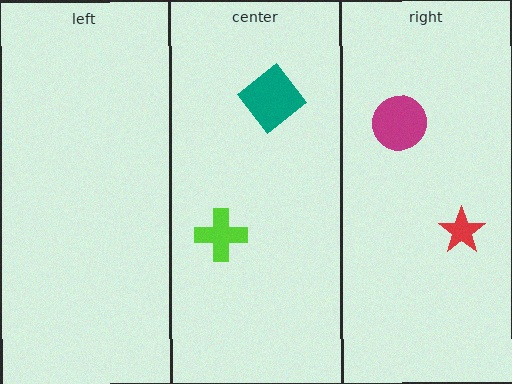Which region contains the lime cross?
The center region.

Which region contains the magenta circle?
The right region.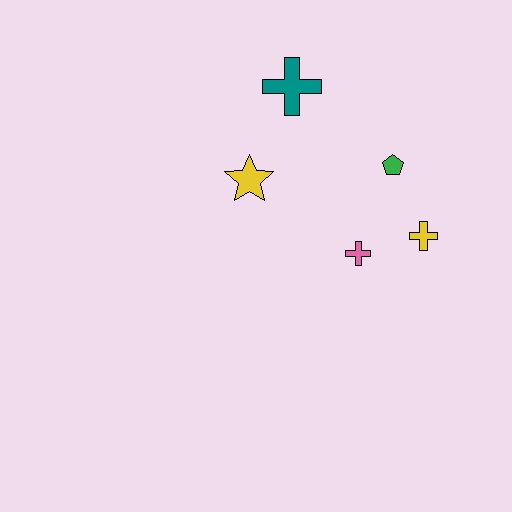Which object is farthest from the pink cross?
The teal cross is farthest from the pink cross.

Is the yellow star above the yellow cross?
Yes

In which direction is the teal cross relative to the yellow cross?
The teal cross is above the yellow cross.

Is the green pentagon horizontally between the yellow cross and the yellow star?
Yes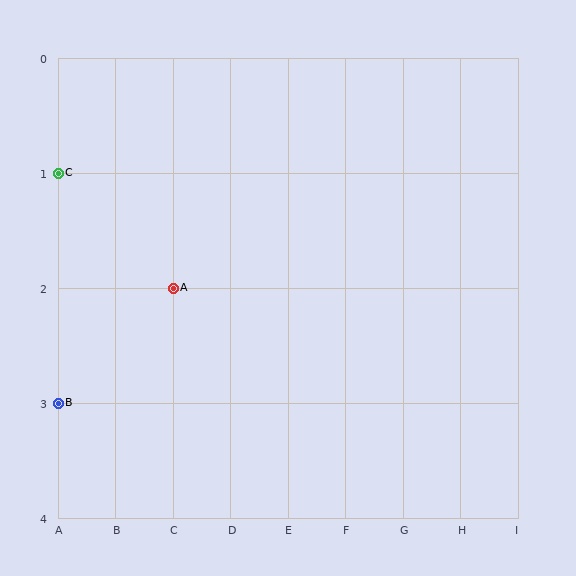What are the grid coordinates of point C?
Point C is at grid coordinates (A, 1).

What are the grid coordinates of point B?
Point B is at grid coordinates (A, 3).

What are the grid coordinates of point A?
Point A is at grid coordinates (C, 2).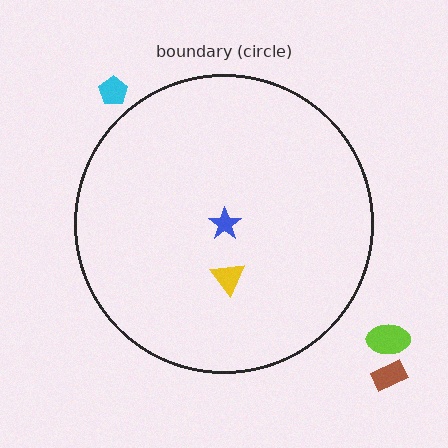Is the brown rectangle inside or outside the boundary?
Outside.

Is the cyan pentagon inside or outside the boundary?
Outside.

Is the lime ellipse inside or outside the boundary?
Outside.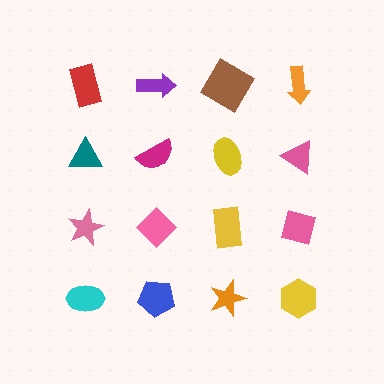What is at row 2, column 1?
A teal triangle.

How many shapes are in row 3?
4 shapes.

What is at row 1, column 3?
A brown diamond.